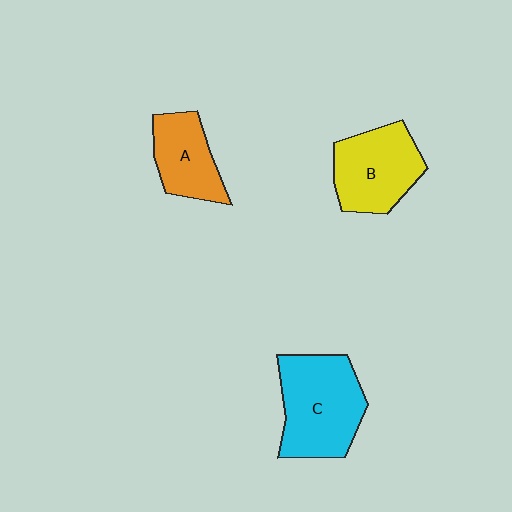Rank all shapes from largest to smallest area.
From largest to smallest: C (cyan), B (yellow), A (orange).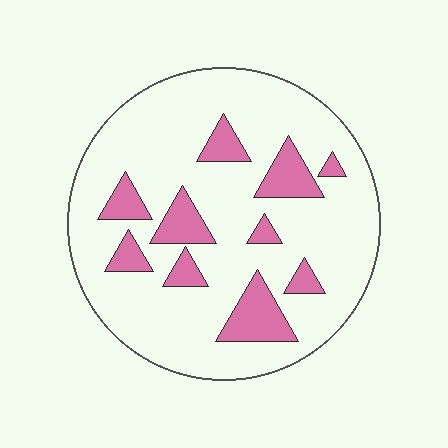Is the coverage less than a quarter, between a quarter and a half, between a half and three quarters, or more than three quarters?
Less than a quarter.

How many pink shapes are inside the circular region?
10.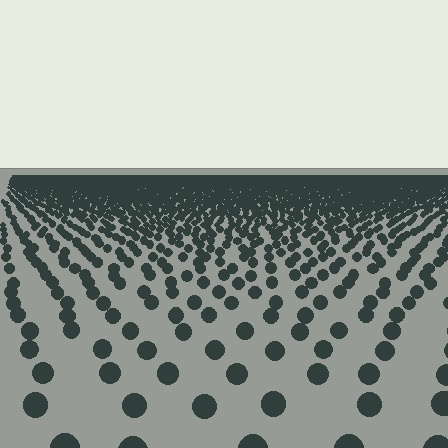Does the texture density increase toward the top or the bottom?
Density increases toward the top.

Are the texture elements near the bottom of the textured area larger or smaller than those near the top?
Larger. Near the bottom, elements are closer to the viewer and appear at a bigger on-screen size.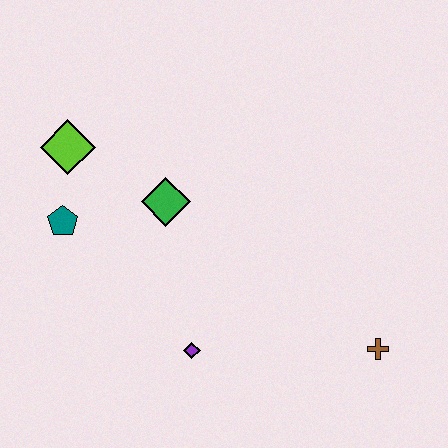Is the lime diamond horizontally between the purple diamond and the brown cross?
No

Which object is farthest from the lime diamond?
The brown cross is farthest from the lime diamond.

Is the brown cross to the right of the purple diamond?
Yes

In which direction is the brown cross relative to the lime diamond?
The brown cross is to the right of the lime diamond.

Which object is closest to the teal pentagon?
The lime diamond is closest to the teal pentagon.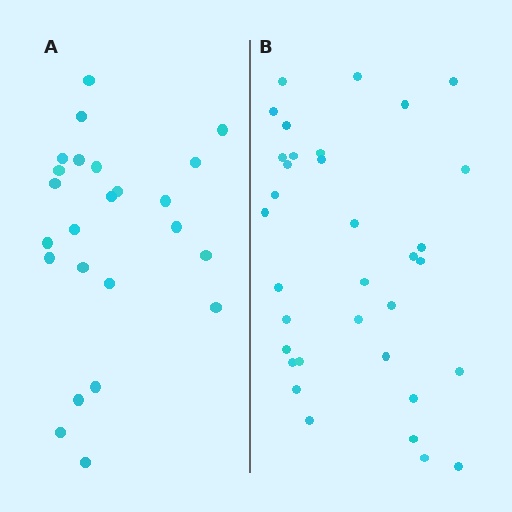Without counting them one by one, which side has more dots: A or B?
Region B (the right region) has more dots.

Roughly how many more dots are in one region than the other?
Region B has roughly 10 or so more dots than region A.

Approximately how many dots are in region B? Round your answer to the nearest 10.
About 30 dots. (The exact count is 34, which rounds to 30.)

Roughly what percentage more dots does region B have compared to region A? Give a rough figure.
About 40% more.